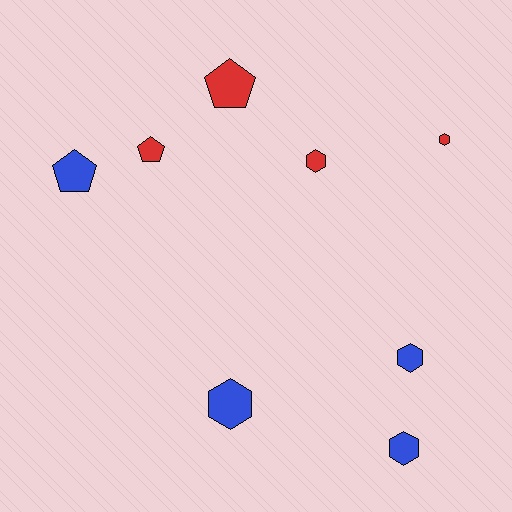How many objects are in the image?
There are 8 objects.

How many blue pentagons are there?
There is 1 blue pentagon.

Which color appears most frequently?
Blue, with 4 objects.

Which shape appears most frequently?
Hexagon, with 5 objects.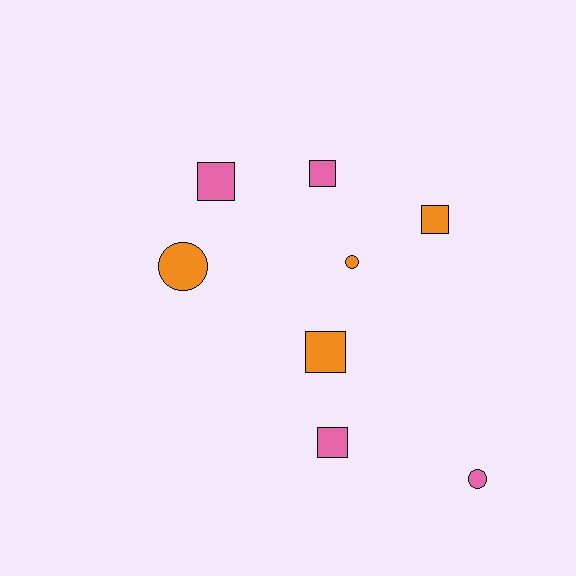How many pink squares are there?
There are 3 pink squares.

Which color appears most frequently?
Pink, with 4 objects.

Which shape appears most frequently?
Square, with 5 objects.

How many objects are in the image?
There are 8 objects.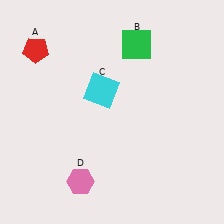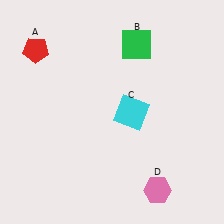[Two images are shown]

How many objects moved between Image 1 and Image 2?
2 objects moved between the two images.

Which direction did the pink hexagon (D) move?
The pink hexagon (D) moved right.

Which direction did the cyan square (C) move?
The cyan square (C) moved right.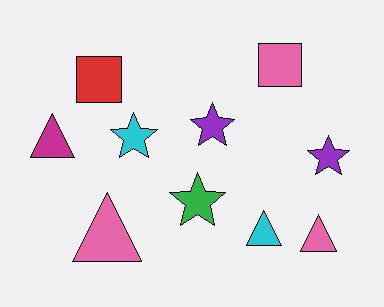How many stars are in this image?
There are 4 stars.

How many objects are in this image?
There are 10 objects.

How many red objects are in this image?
There is 1 red object.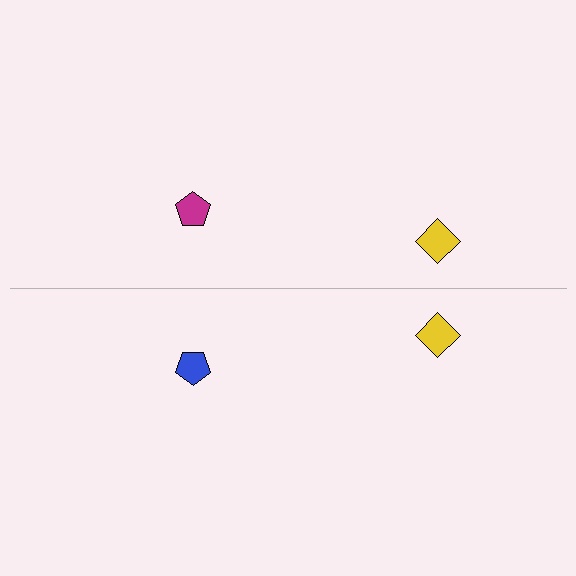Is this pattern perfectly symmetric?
No, the pattern is not perfectly symmetric. The blue pentagon on the bottom side breaks the symmetry — its mirror counterpart is magenta.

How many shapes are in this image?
There are 4 shapes in this image.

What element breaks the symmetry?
The blue pentagon on the bottom side breaks the symmetry — its mirror counterpart is magenta.